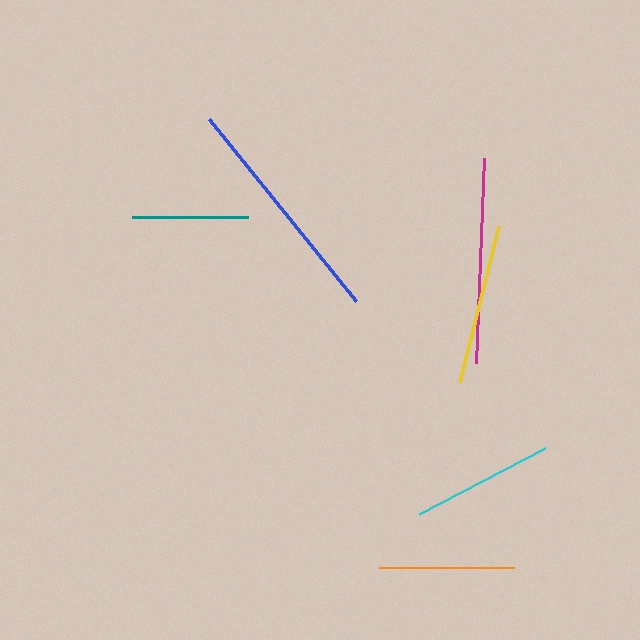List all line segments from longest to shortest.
From longest to shortest: blue, magenta, yellow, cyan, orange, teal.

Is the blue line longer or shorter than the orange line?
The blue line is longer than the orange line.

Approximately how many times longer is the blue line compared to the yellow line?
The blue line is approximately 1.5 times the length of the yellow line.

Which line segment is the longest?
The blue line is the longest at approximately 234 pixels.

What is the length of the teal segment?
The teal segment is approximately 117 pixels long.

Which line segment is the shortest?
The teal line is the shortest at approximately 117 pixels.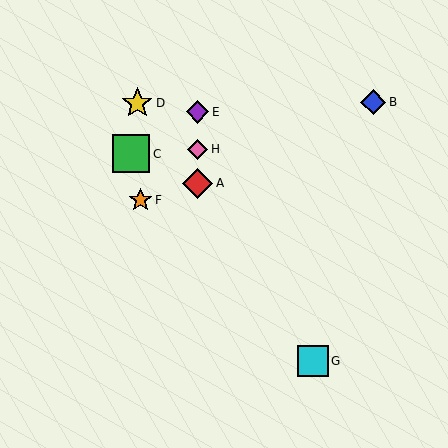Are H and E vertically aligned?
Yes, both are at x≈198.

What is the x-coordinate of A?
Object A is at x≈198.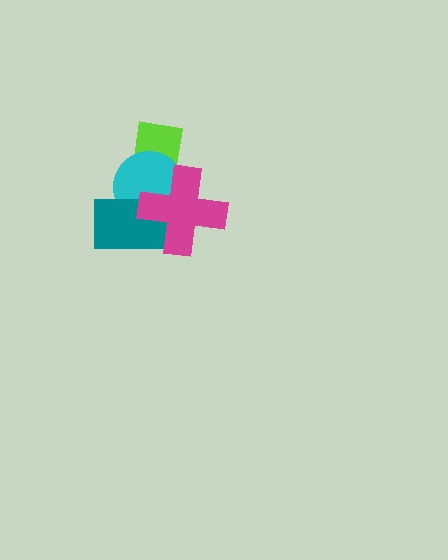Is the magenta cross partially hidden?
No, no other shape covers it.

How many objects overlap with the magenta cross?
2 objects overlap with the magenta cross.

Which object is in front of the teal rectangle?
The magenta cross is in front of the teal rectangle.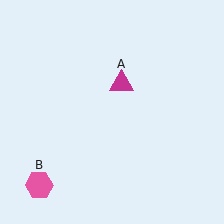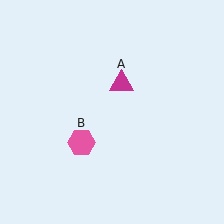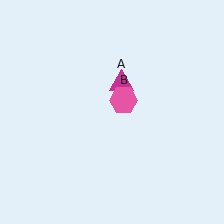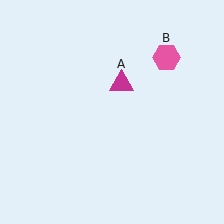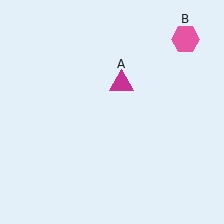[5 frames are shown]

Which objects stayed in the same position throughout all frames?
Magenta triangle (object A) remained stationary.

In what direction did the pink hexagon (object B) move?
The pink hexagon (object B) moved up and to the right.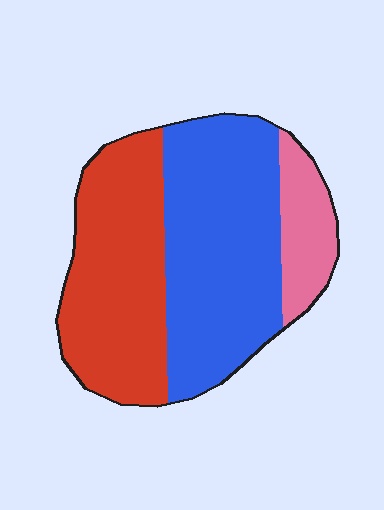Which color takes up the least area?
Pink, at roughly 15%.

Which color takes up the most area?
Blue, at roughly 50%.